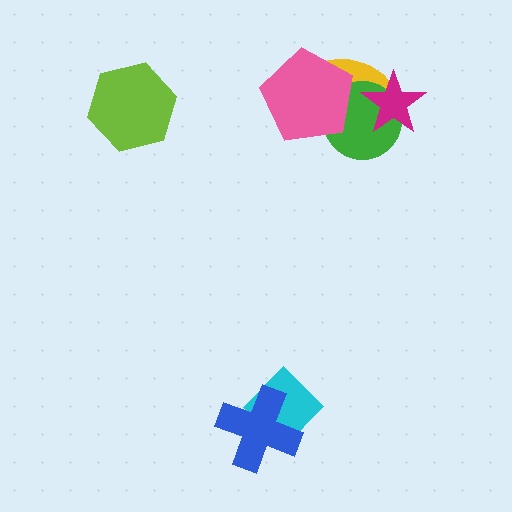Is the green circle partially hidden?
Yes, it is partially covered by another shape.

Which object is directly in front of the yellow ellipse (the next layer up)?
The green circle is directly in front of the yellow ellipse.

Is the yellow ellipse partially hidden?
Yes, it is partially covered by another shape.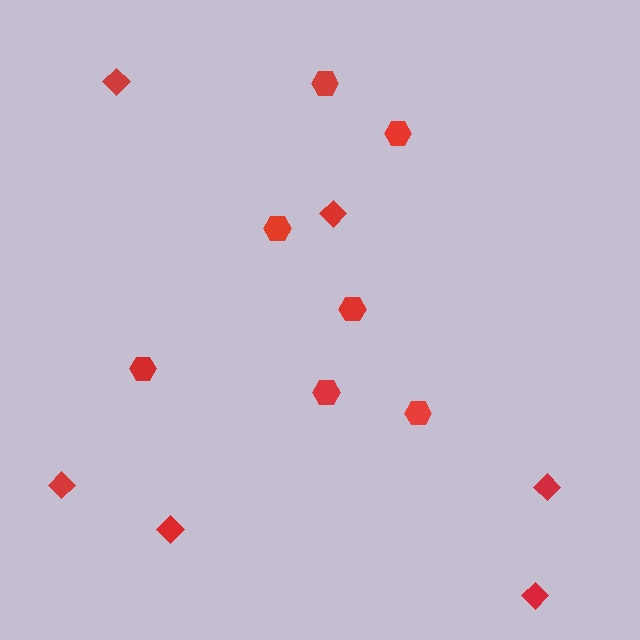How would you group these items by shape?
There are 2 groups: one group of hexagons (7) and one group of diamonds (6).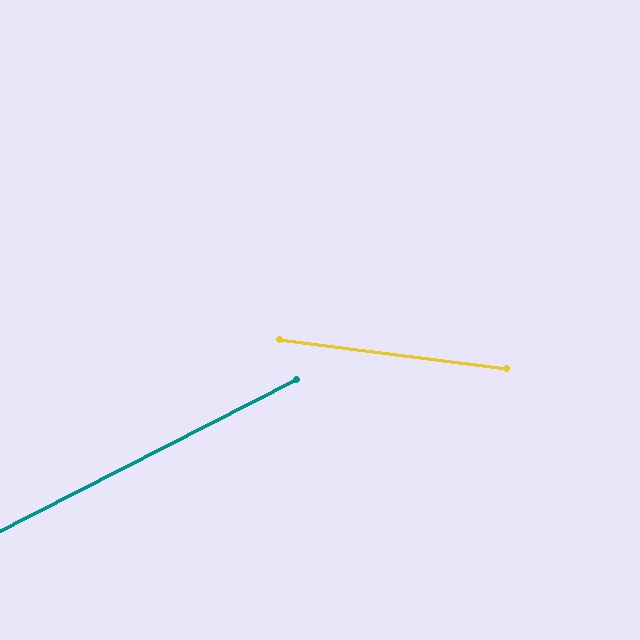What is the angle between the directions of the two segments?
Approximately 34 degrees.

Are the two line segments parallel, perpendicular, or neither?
Neither parallel nor perpendicular — they differ by about 34°.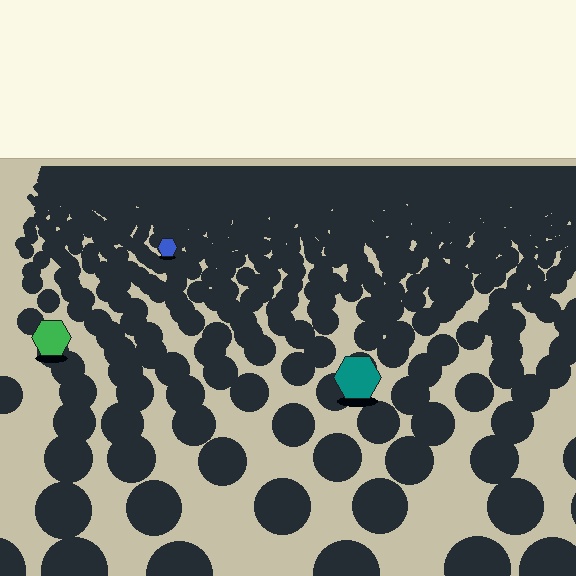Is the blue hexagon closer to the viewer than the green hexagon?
No. The green hexagon is closer — you can tell from the texture gradient: the ground texture is coarser near it.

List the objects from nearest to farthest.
From nearest to farthest: the teal hexagon, the green hexagon, the blue hexagon.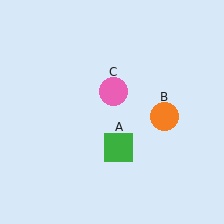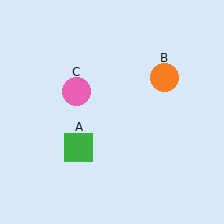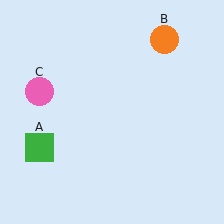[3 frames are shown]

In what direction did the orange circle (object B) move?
The orange circle (object B) moved up.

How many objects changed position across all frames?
3 objects changed position: green square (object A), orange circle (object B), pink circle (object C).